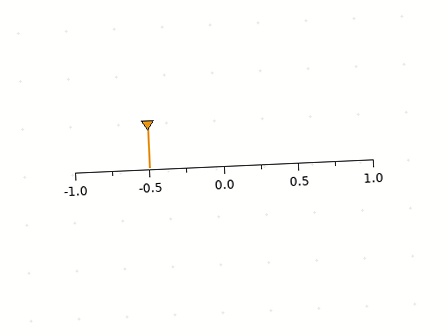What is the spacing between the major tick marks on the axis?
The major ticks are spaced 0.5 apart.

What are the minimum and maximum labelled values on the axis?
The axis runs from -1.0 to 1.0.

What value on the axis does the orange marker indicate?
The marker indicates approximately -0.5.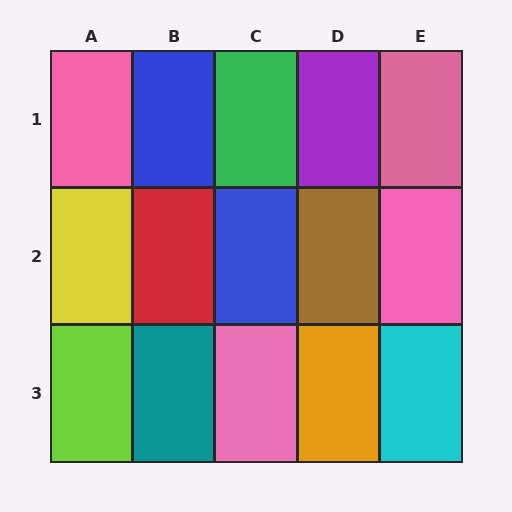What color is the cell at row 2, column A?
Yellow.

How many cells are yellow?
1 cell is yellow.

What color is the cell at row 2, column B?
Red.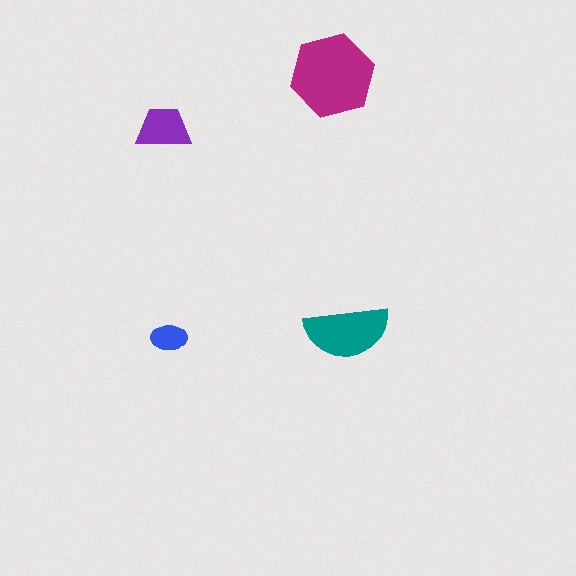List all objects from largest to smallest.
The magenta hexagon, the teal semicircle, the purple trapezoid, the blue ellipse.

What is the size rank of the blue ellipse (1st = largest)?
4th.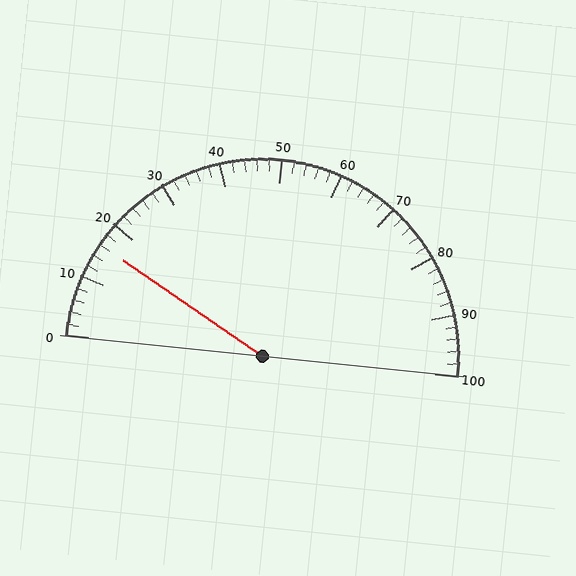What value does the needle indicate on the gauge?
The needle indicates approximately 16.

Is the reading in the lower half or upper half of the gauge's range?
The reading is in the lower half of the range (0 to 100).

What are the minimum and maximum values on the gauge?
The gauge ranges from 0 to 100.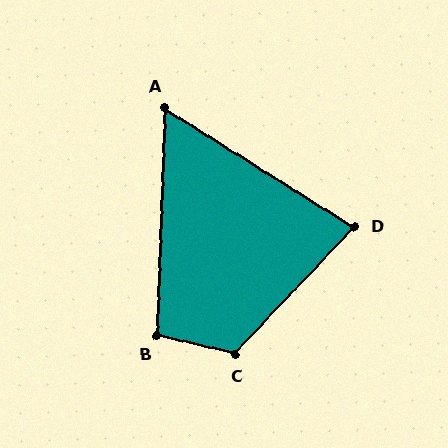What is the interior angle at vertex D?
Approximately 79 degrees (acute).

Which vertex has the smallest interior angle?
A, at approximately 60 degrees.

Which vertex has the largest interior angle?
C, at approximately 120 degrees.